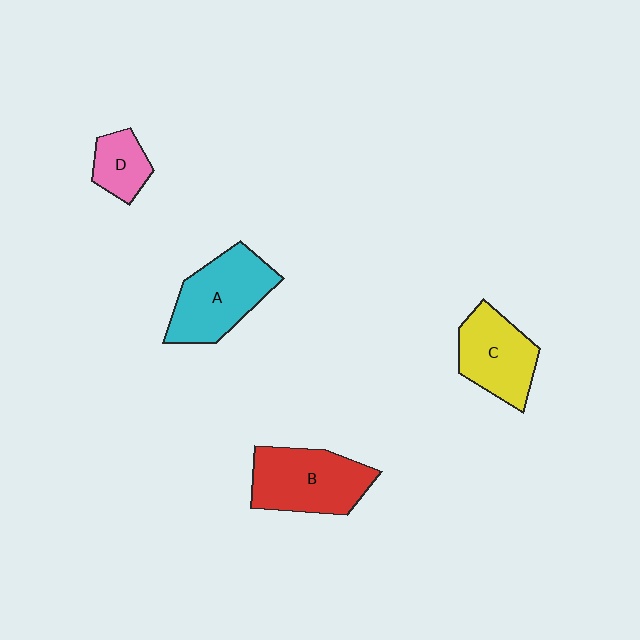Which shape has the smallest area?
Shape D (pink).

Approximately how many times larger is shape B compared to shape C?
Approximately 1.2 times.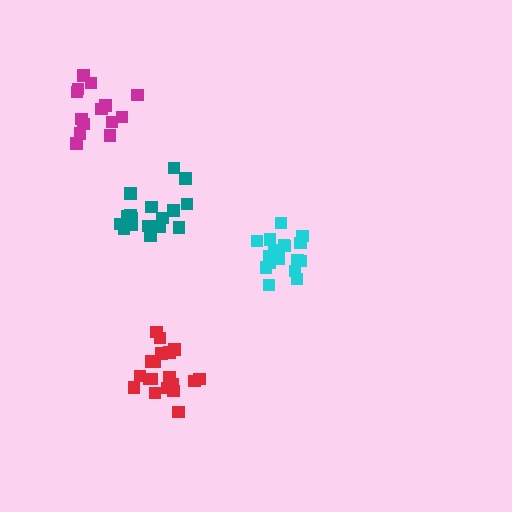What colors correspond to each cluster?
The clusters are colored: teal, magenta, red, cyan.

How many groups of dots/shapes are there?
There are 4 groups.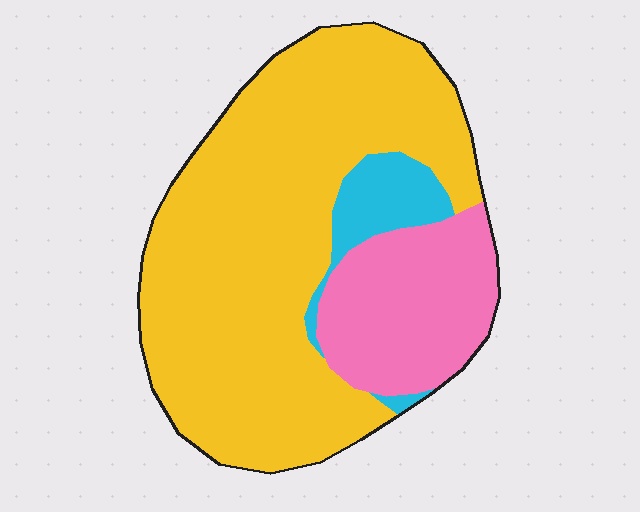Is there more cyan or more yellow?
Yellow.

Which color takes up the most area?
Yellow, at roughly 70%.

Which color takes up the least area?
Cyan, at roughly 10%.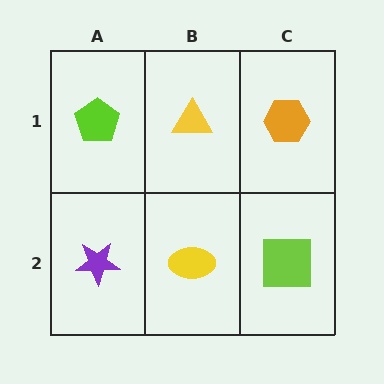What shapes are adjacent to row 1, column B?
A yellow ellipse (row 2, column B), a lime pentagon (row 1, column A), an orange hexagon (row 1, column C).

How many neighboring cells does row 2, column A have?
2.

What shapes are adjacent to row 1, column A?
A purple star (row 2, column A), a yellow triangle (row 1, column B).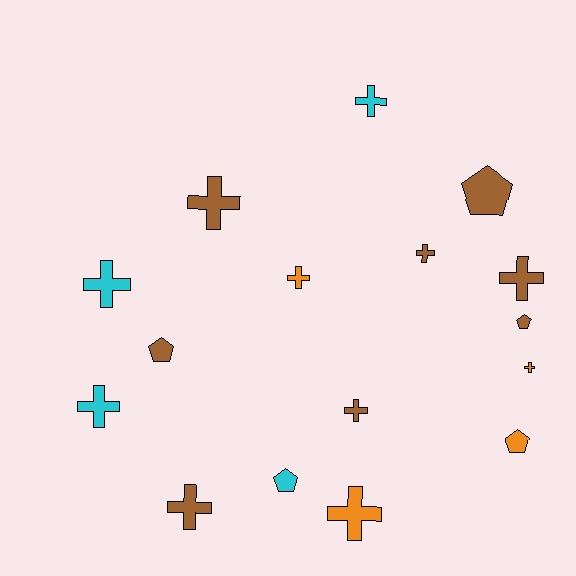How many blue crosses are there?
There are no blue crosses.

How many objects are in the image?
There are 16 objects.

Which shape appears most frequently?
Cross, with 11 objects.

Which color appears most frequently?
Brown, with 8 objects.